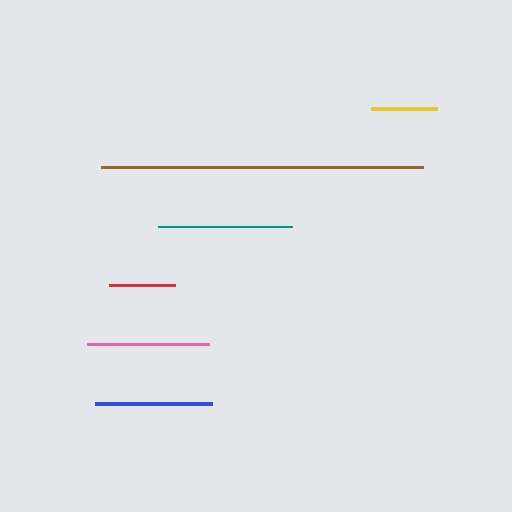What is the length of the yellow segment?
The yellow segment is approximately 65 pixels long.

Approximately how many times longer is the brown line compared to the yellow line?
The brown line is approximately 4.9 times the length of the yellow line.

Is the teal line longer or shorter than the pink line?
The teal line is longer than the pink line.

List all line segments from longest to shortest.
From longest to shortest: brown, teal, pink, blue, red, yellow.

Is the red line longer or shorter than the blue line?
The blue line is longer than the red line.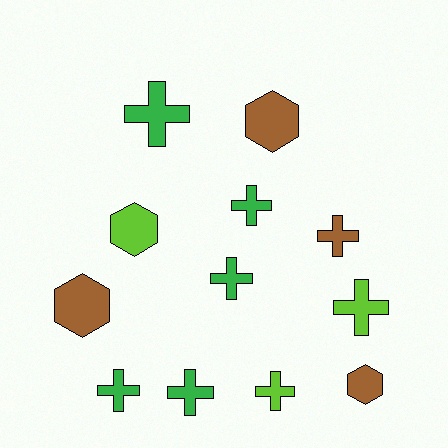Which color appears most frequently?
Green, with 5 objects.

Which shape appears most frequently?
Cross, with 8 objects.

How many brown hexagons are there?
There are 3 brown hexagons.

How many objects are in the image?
There are 12 objects.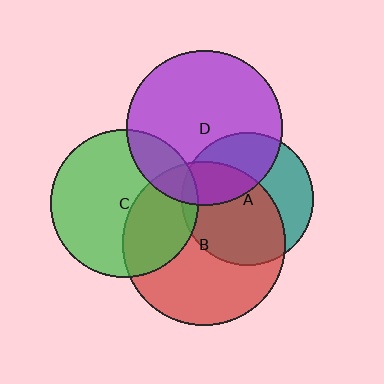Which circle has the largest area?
Circle B (red).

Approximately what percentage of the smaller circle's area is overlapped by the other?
Approximately 15%.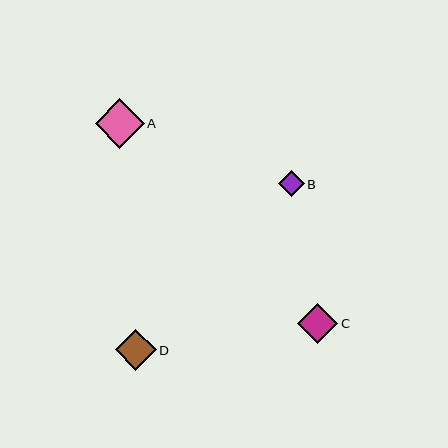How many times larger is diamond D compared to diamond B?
Diamond D is approximately 1.5 times the size of diamond B.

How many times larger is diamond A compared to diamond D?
Diamond A is approximately 1.2 times the size of diamond D.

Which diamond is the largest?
Diamond A is the largest with a size of approximately 49 pixels.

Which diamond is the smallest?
Diamond B is the smallest with a size of approximately 26 pixels.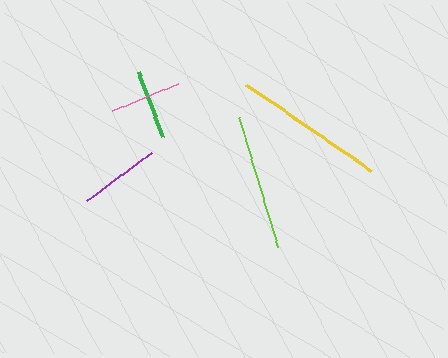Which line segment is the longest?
The yellow line is the longest at approximately 151 pixels.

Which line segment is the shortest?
The green line is the shortest at approximately 70 pixels.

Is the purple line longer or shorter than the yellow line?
The yellow line is longer than the purple line.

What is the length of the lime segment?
The lime segment is approximately 136 pixels long.